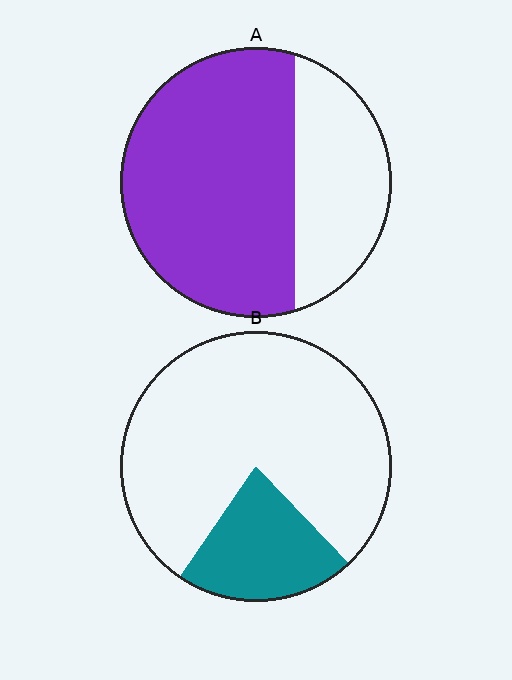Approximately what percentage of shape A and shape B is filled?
A is approximately 70% and B is approximately 20%.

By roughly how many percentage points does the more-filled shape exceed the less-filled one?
By roughly 45 percentage points (A over B).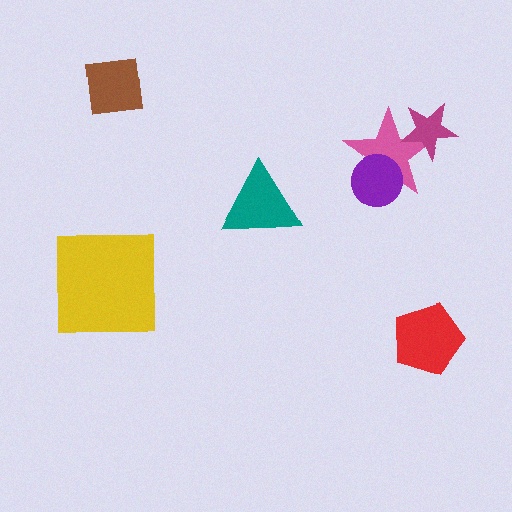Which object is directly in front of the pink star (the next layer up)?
The magenta star is directly in front of the pink star.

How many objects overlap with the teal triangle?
0 objects overlap with the teal triangle.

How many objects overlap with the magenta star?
1 object overlaps with the magenta star.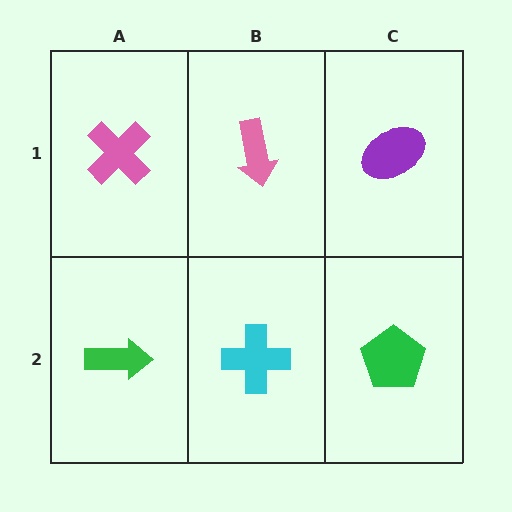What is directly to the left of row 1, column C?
A pink arrow.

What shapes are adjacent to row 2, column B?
A pink arrow (row 1, column B), a green arrow (row 2, column A), a green pentagon (row 2, column C).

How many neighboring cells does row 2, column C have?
2.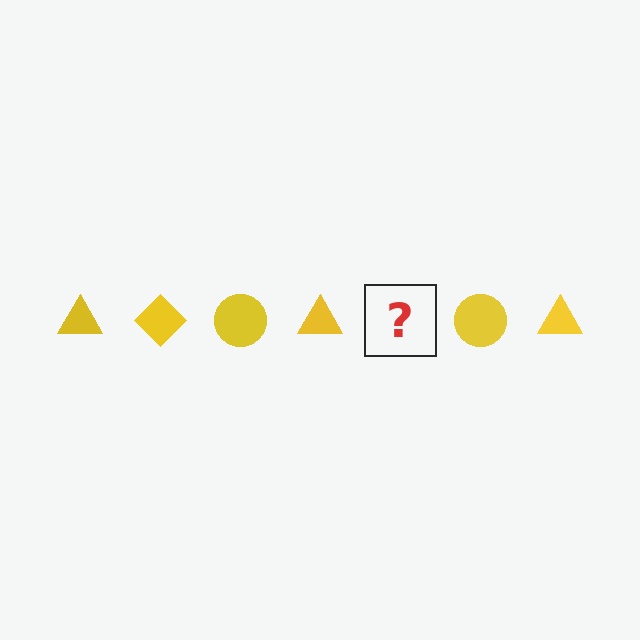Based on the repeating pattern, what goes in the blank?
The blank should be a yellow diamond.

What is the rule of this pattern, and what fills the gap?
The rule is that the pattern cycles through triangle, diamond, circle shapes in yellow. The gap should be filled with a yellow diamond.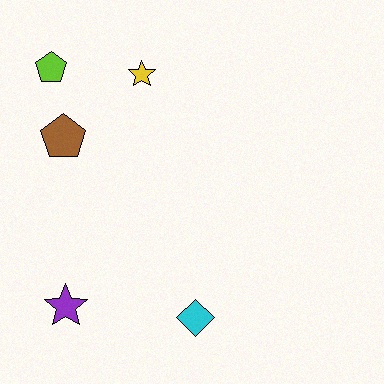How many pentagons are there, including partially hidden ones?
There are 2 pentagons.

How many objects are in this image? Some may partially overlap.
There are 5 objects.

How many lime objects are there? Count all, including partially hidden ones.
There is 1 lime object.